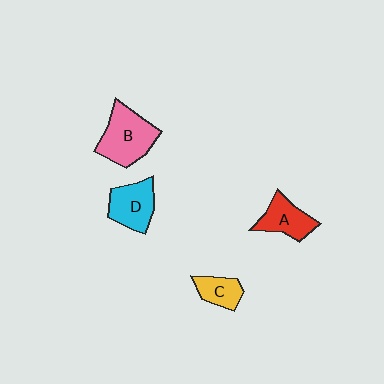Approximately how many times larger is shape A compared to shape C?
Approximately 1.4 times.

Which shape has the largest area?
Shape B (pink).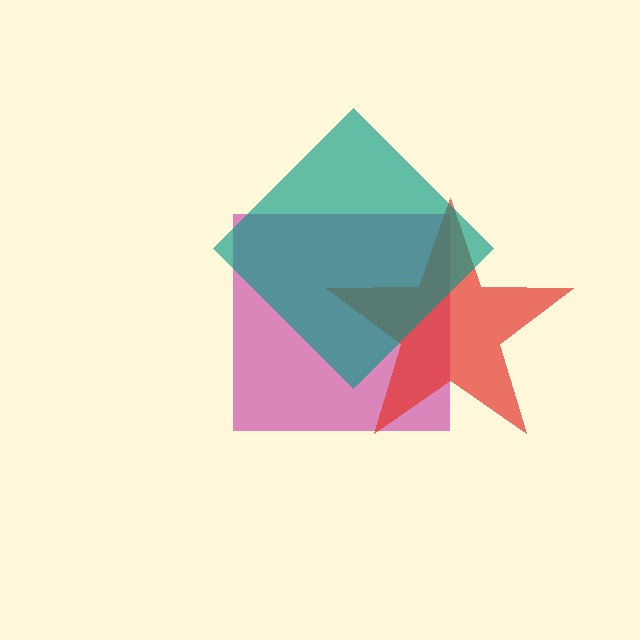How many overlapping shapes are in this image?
There are 3 overlapping shapes in the image.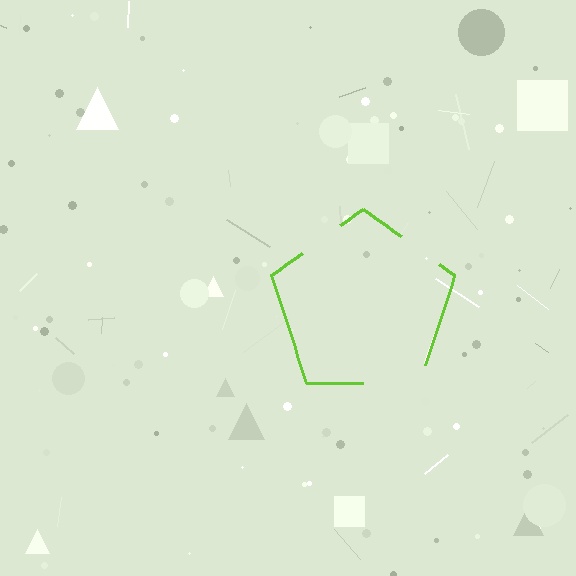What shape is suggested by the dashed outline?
The dashed outline suggests a pentagon.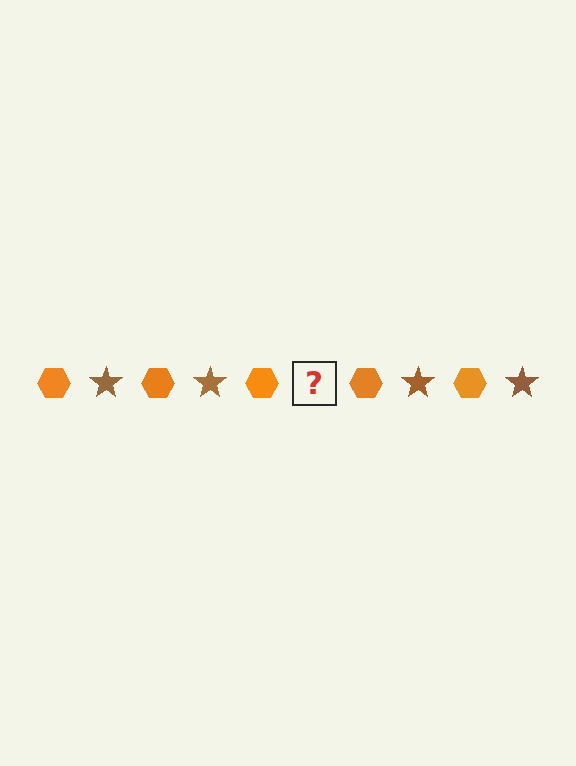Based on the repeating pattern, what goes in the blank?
The blank should be a brown star.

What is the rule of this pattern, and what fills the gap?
The rule is that the pattern alternates between orange hexagon and brown star. The gap should be filled with a brown star.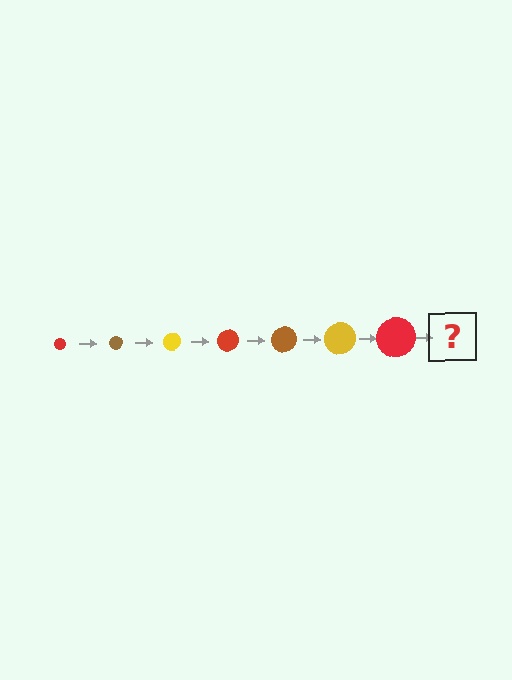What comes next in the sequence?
The next element should be a brown circle, larger than the previous one.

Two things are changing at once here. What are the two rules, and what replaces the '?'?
The two rules are that the circle grows larger each step and the color cycles through red, brown, and yellow. The '?' should be a brown circle, larger than the previous one.